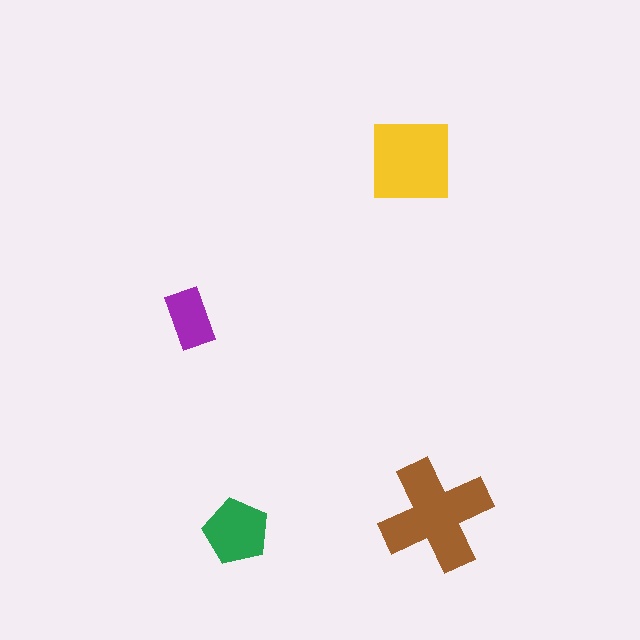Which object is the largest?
The brown cross.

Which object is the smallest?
The purple rectangle.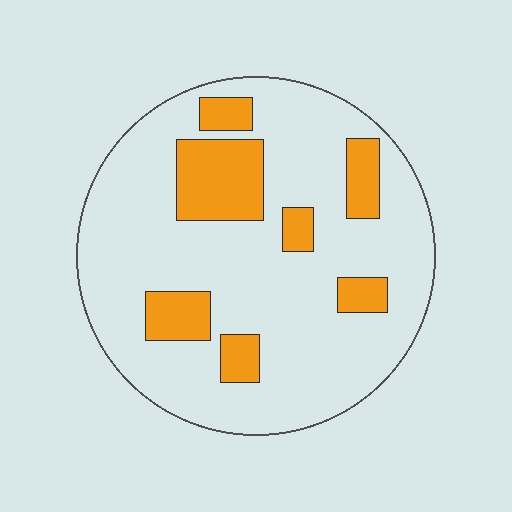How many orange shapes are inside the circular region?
7.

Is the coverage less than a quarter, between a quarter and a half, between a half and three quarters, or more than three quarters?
Less than a quarter.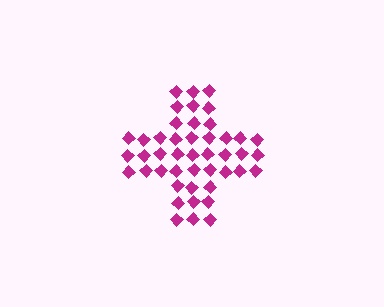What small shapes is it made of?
It is made of small diamonds.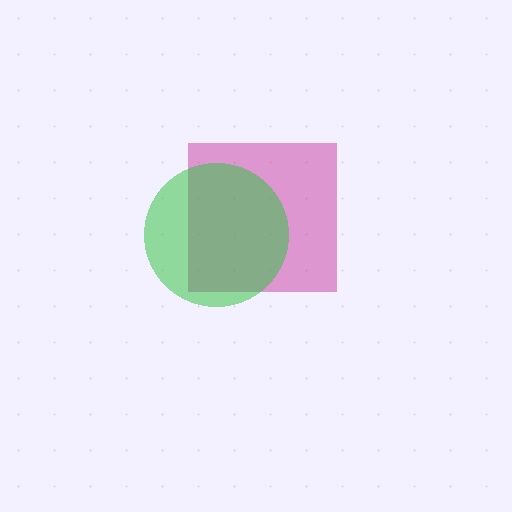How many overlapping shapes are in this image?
There are 2 overlapping shapes in the image.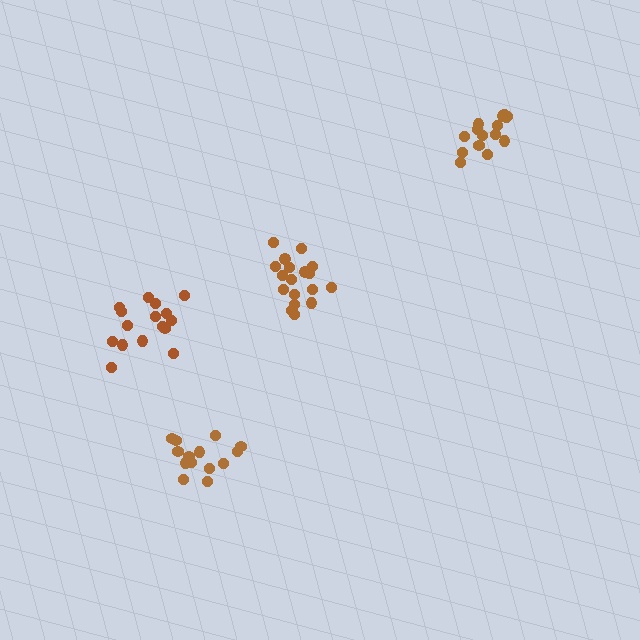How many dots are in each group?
Group 1: 16 dots, Group 2: 14 dots, Group 3: 18 dots, Group 4: 15 dots (63 total).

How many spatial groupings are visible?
There are 4 spatial groupings.